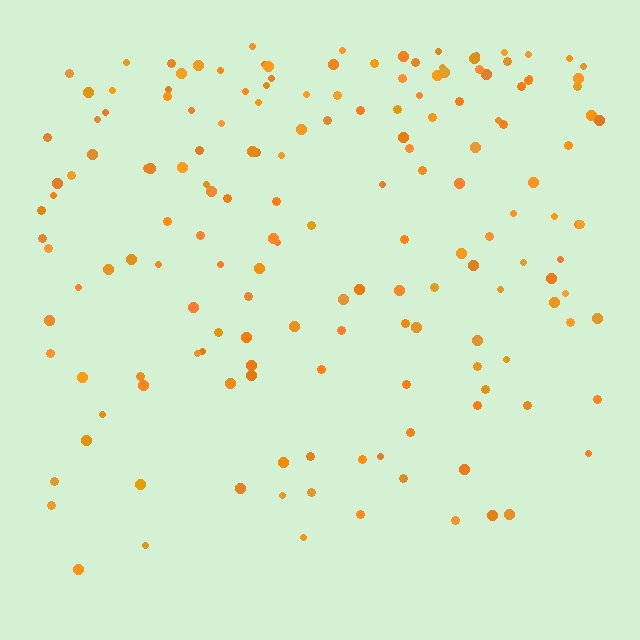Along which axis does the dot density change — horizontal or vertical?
Vertical.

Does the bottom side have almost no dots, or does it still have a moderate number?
Still a moderate number, just noticeably fewer than the top.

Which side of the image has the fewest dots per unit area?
The bottom.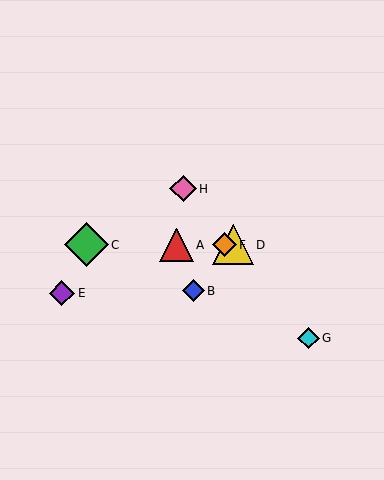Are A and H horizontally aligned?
No, A is at y≈245 and H is at y≈189.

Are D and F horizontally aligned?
Yes, both are at y≈245.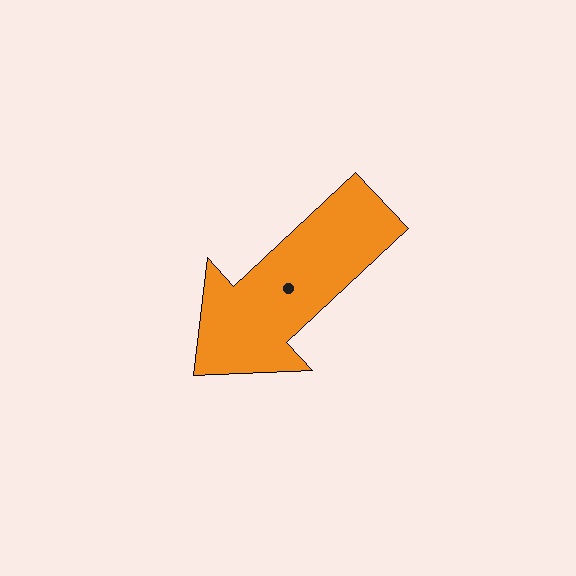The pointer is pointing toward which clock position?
Roughly 8 o'clock.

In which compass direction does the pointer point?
Southwest.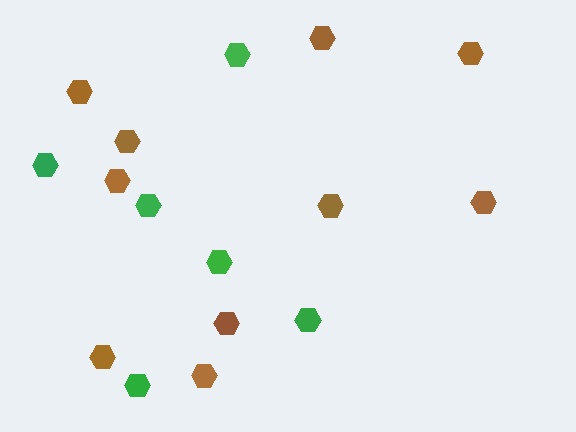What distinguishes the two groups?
There are 2 groups: one group of brown hexagons (10) and one group of green hexagons (6).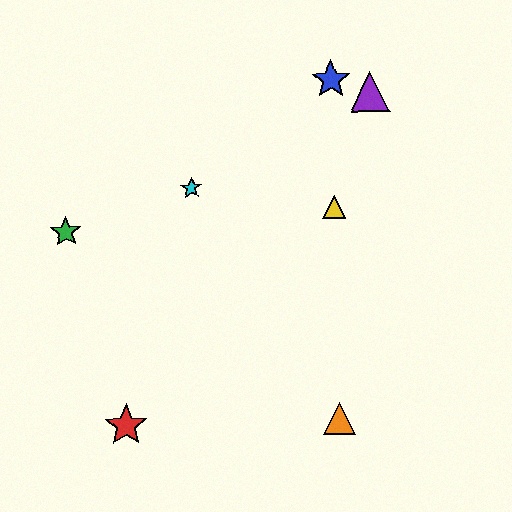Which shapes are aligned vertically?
The blue star, the yellow triangle, the orange triangle are aligned vertically.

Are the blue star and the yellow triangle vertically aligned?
Yes, both are at x≈331.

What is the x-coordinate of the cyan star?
The cyan star is at x≈192.